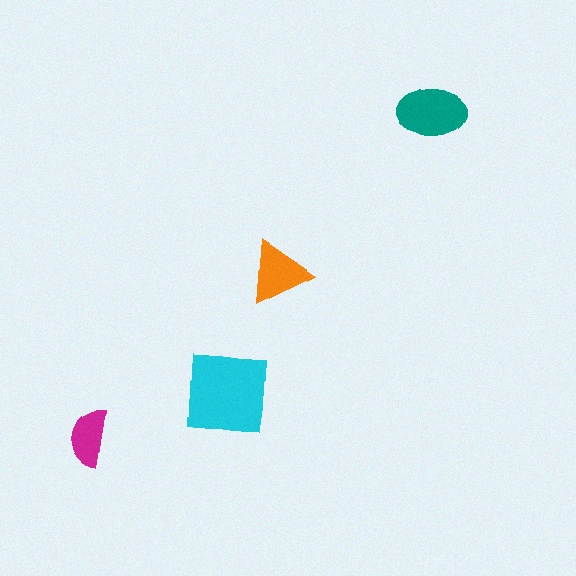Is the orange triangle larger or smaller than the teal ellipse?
Smaller.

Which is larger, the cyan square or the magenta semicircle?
The cyan square.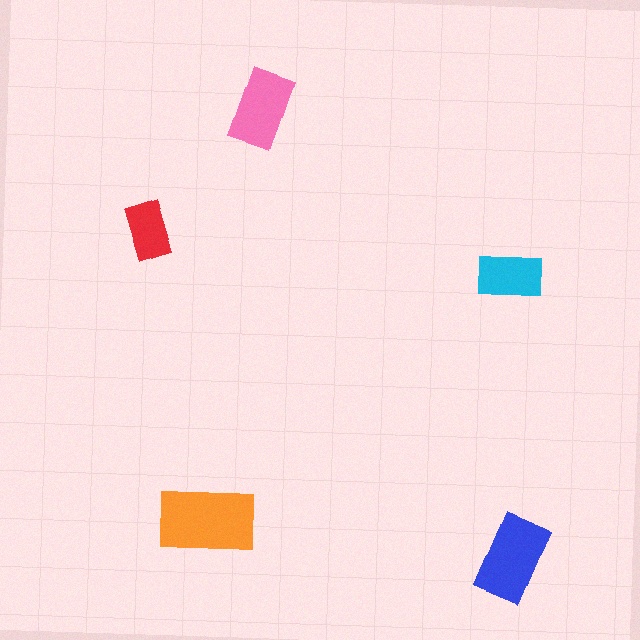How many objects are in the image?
There are 5 objects in the image.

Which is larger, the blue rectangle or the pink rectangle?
The blue one.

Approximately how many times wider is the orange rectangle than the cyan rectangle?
About 1.5 times wider.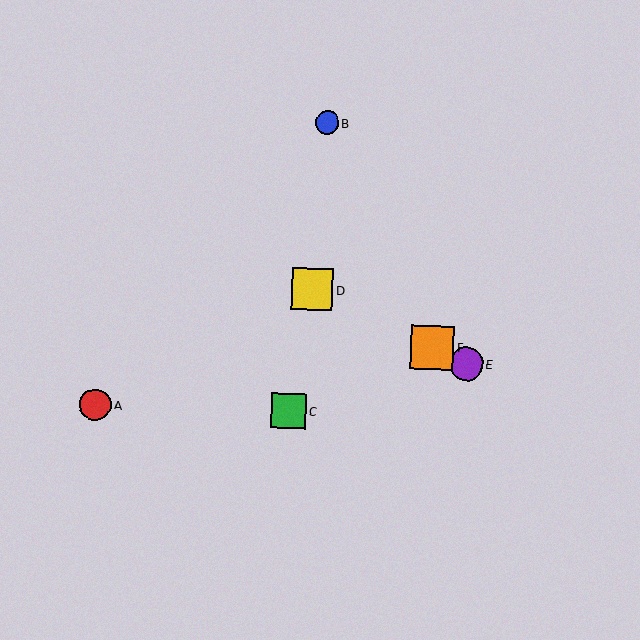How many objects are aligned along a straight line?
3 objects (D, E, F) are aligned along a straight line.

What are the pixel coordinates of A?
Object A is at (95, 405).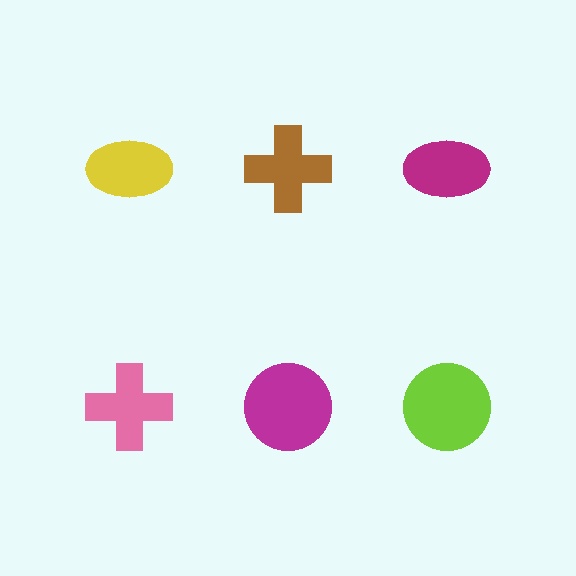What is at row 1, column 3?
A magenta ellipse.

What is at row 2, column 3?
A lime circle.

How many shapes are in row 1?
3 shapes.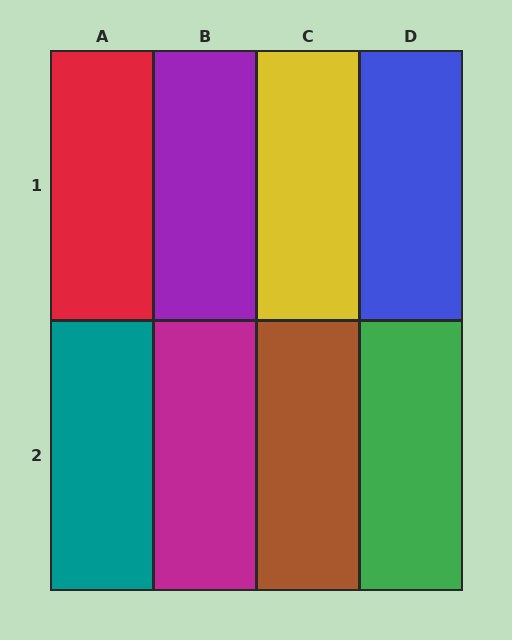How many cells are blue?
1 cell is blue.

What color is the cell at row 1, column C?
Yellow.